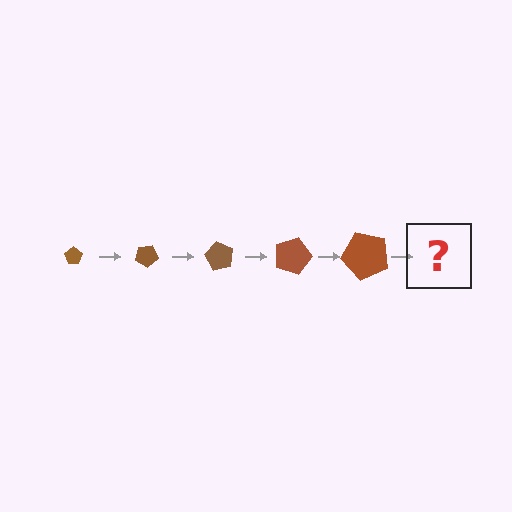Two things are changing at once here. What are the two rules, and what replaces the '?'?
The two rules are that the pentagon grows larger each step and it rotates 30 degrees each step. The '?' should be a pentagon, larger than the previous one and rotated 150 degrees from the start.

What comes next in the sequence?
The next element should be a pentagon, larger than the previous one and rotated 150 degrees from the start.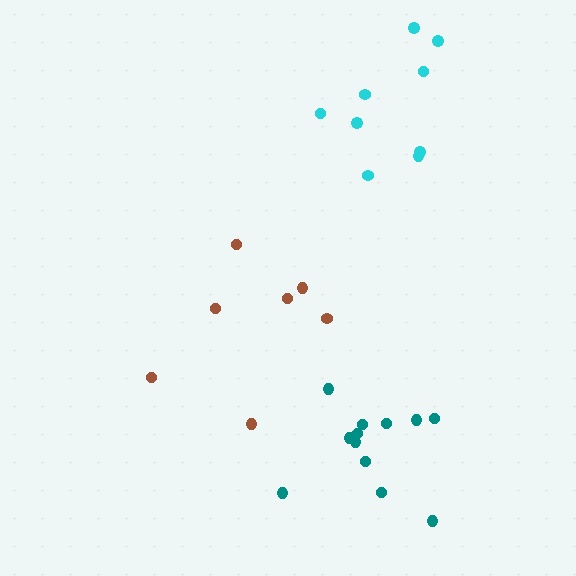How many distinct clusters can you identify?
There are 3 distinct clusters.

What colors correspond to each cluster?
The clusters are colored: teal, brown, cyan.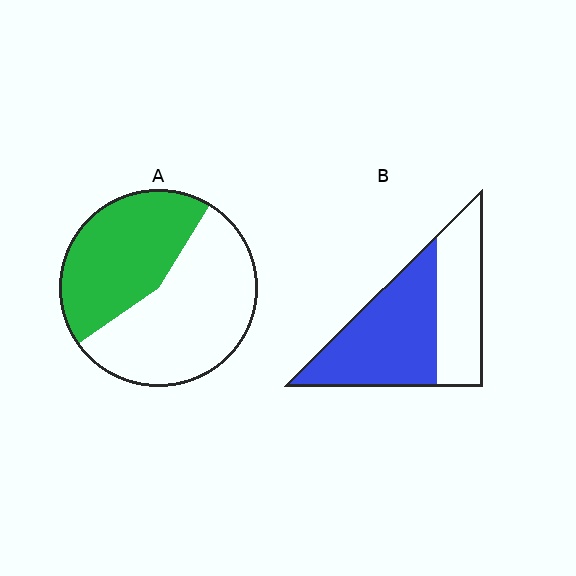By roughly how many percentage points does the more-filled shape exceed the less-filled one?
By roughly 15 percentage points (B over A).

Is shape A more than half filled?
No.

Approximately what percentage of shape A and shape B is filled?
A is approximately 45% and B is approximately 60%.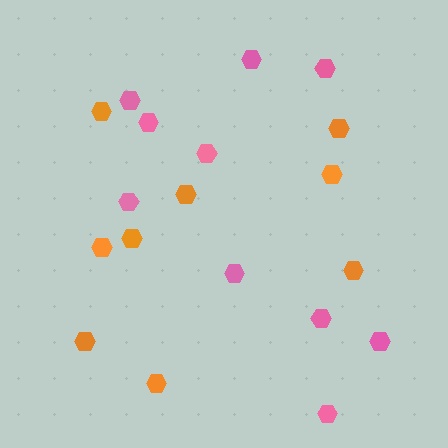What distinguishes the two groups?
There are 2 groups: one group of orange hexagons (9) and one group of pink hexagons (10).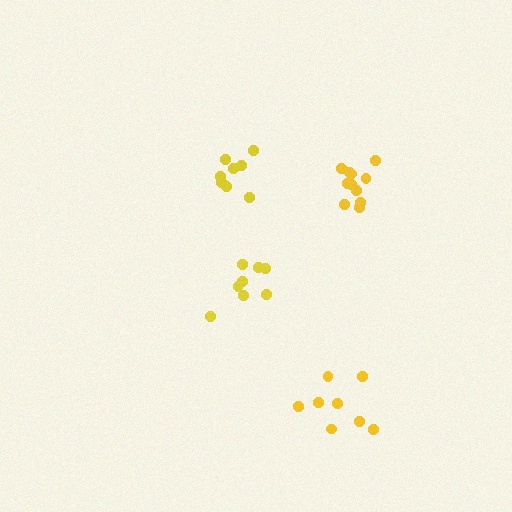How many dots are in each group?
Group 1: 8 dots, Group 2: 8 dots, Group 3: 11 dots, Group 4: 8 dots (35 total).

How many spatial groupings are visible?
There are 4 spatial groupings.